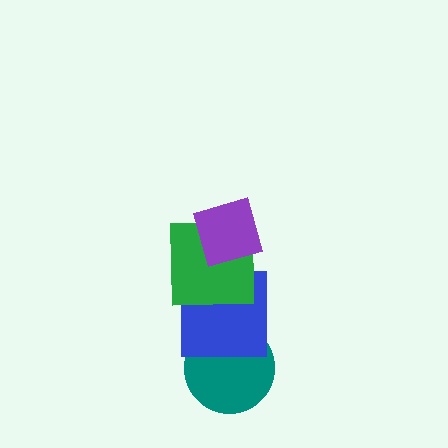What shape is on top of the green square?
The purple diamond is on top of the green square.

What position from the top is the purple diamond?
The purple diamond is 1st from the top.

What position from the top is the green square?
The green square is 2nd from the top.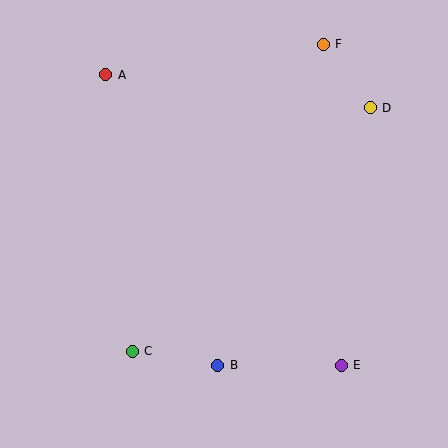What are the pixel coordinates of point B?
Point B is at (218, 365).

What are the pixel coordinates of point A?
Point A is at (106, 75).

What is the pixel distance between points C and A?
The distance between C and A is 278 pixels.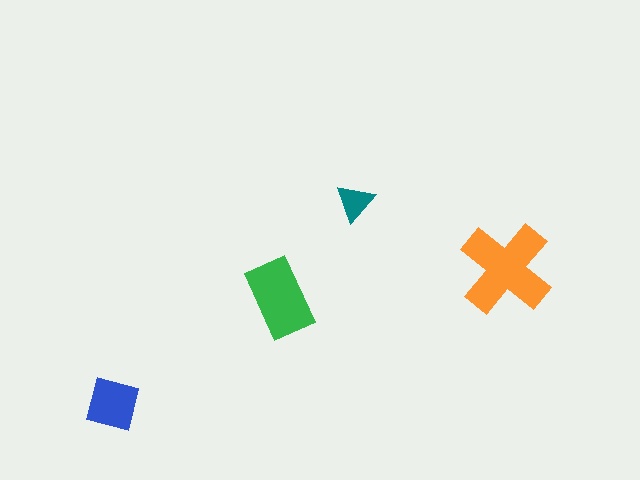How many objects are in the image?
There are 4 objects in the image.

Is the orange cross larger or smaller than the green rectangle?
Larger.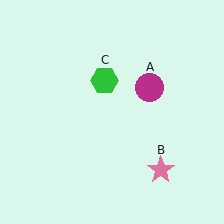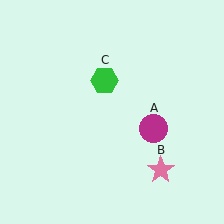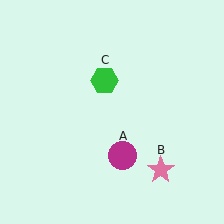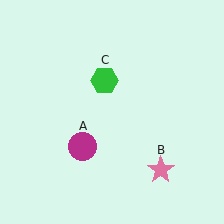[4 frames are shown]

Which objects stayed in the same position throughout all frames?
Pink star (object B) and green hexagon (object C) remained stationary.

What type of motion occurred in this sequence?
The magenta circle (object A) rotated clockwise around the center of the scene.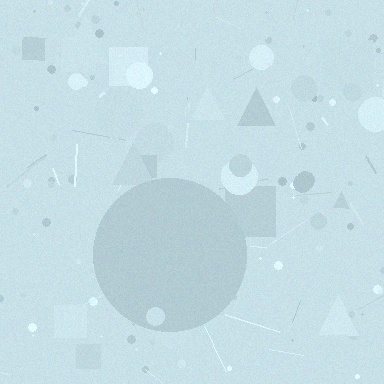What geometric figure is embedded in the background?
A circle is embedded in the background.